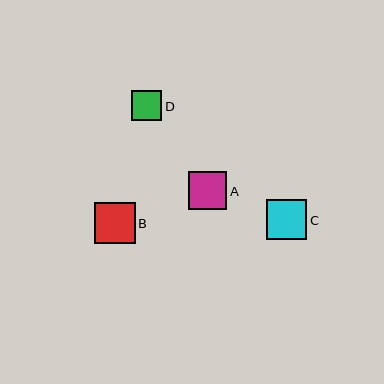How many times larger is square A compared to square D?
Square A is approximately 1.3 times the size of square D.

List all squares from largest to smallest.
From largest to smallest: B, C, A, D.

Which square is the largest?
Square B is the largest with a size of approximately 41 pixels.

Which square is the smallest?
Square D is the smallest with a size of approximately 30 pixels.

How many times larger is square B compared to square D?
Square B is approximately 1.4 times the size of square D.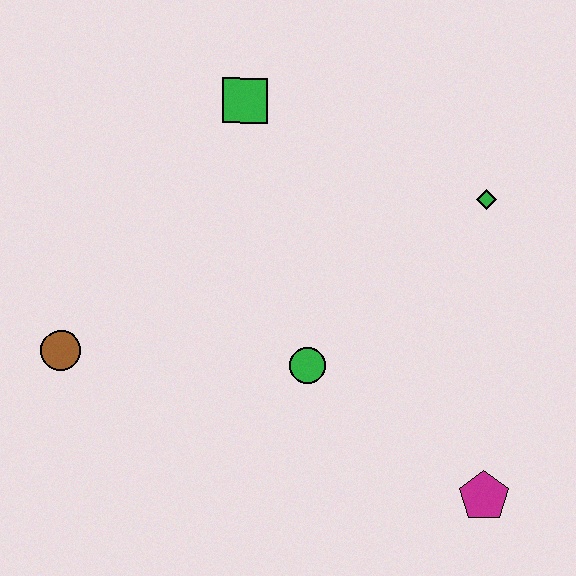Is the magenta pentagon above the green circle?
No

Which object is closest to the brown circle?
The green circle is closest to the brown circle.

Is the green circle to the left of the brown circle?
No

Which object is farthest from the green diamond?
The brown circle is farthest from the green diamond.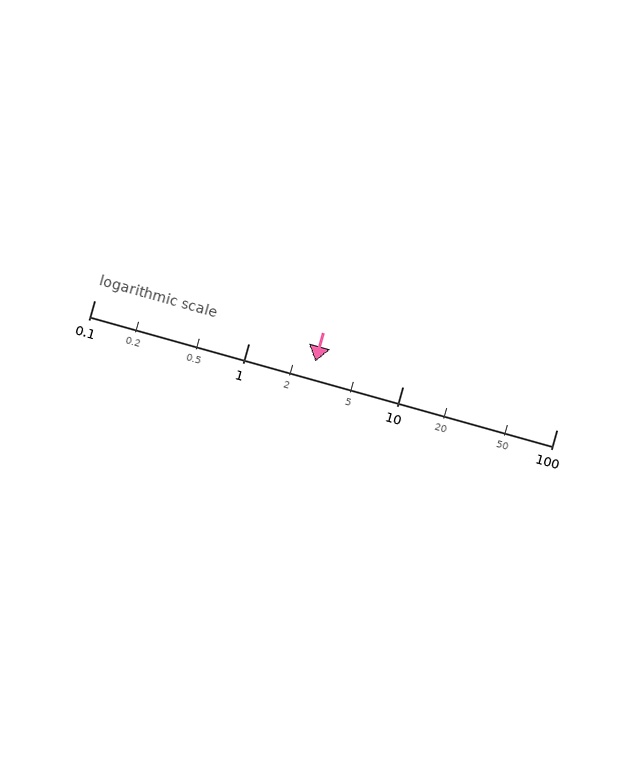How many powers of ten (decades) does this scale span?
The scale spans 3 decades, from 0.1 to 100.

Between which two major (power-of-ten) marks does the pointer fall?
The pointer is between 1 and 10.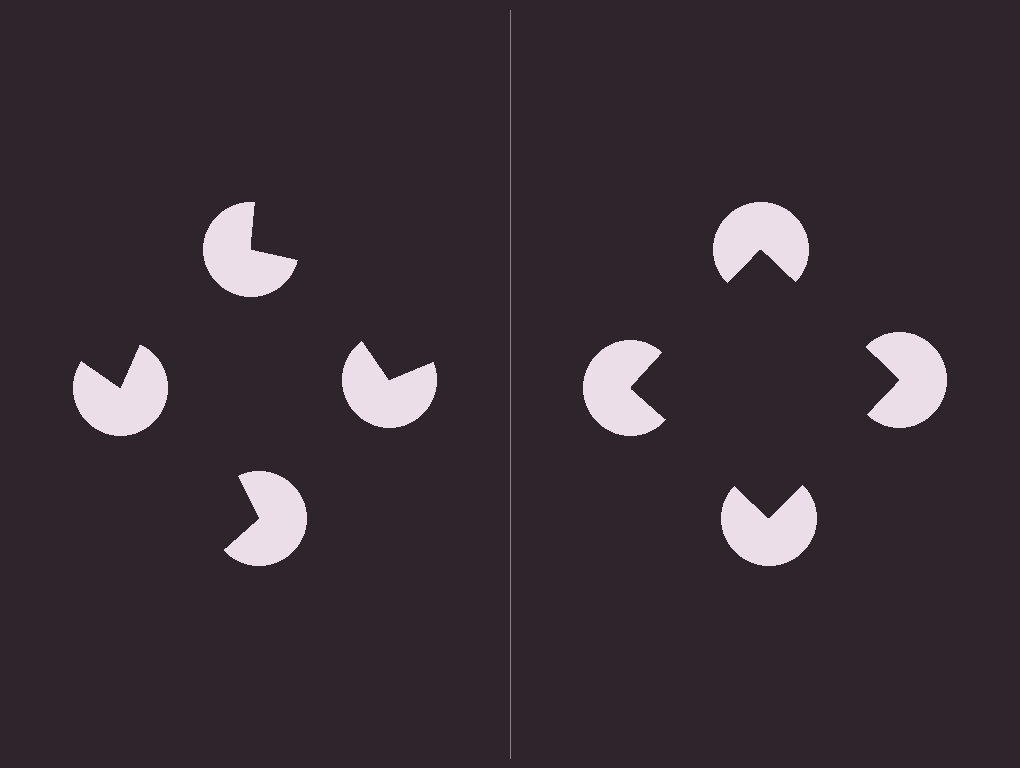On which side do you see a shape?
An illusory square appears on the right side. On the left side the wedge cuts are rotated, so no coherent shape forms.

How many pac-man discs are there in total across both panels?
8 — 4 on each side.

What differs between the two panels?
The pac-man discs are positioned identically on both sides; only the wedge orientations differ. On the right they align to a square; on the left they are misaligned.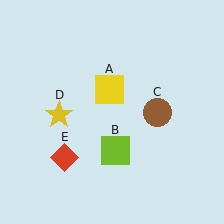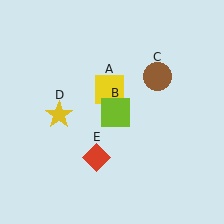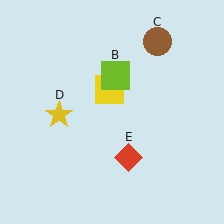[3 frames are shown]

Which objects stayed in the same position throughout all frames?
Yellow square (object A) and yellow star (object D) remained stationary.